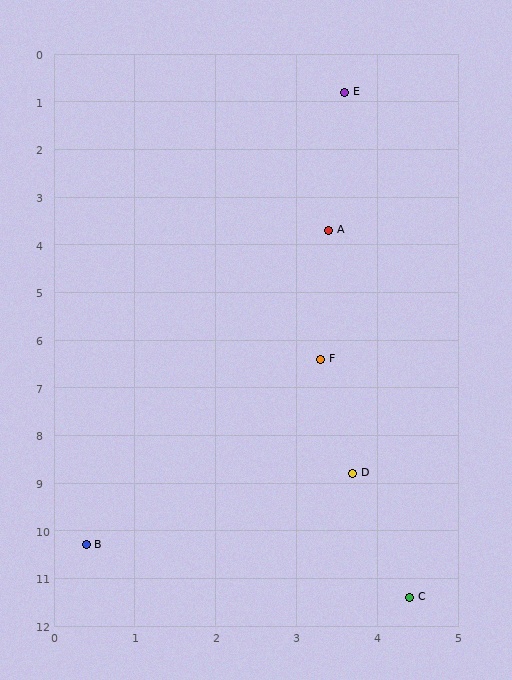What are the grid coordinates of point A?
Point A is at approximately (3.4, 3.7).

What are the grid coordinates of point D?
Point D is at approximately (3.7, 8.8).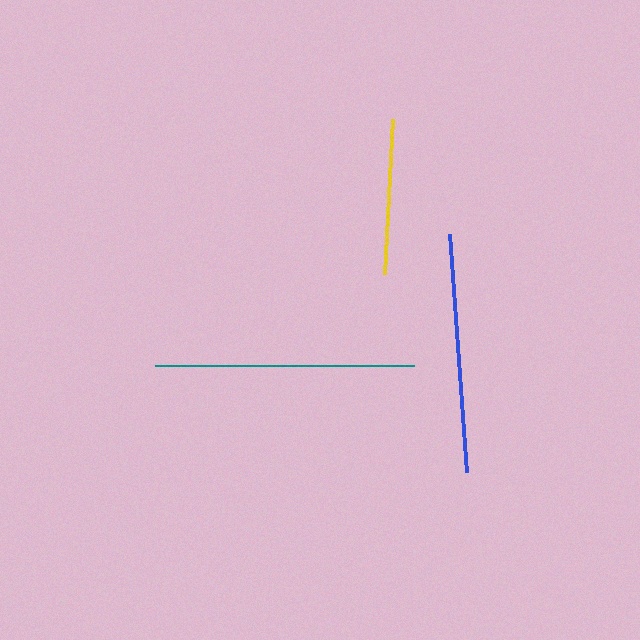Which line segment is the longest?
The teal line is the longest at approximately 260 pixels.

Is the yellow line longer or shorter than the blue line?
The blue line is longer than the yellow line.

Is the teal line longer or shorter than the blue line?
The teal line is longer than the blue line.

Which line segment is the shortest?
The yellow line is the shortest at approximately 155 pixels.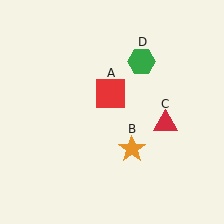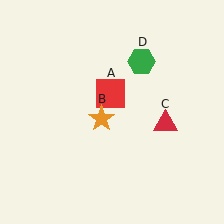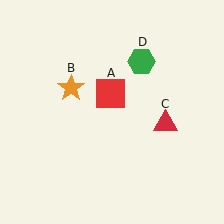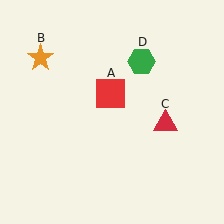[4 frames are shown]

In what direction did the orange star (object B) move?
The orange star (object B) moved up and to the left.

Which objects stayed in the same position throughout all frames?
Red square (object A) and red triangle (object C) and green hexagon (object D) remained stationary.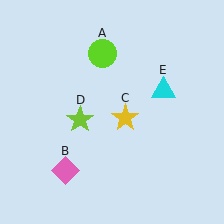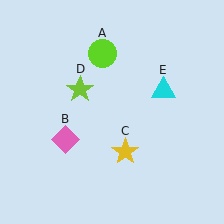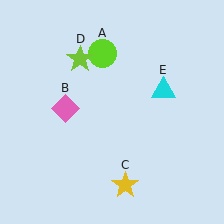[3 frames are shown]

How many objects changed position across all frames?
3 objects changed position: pink diamond (object B), yellow star (object C), lime star (object D).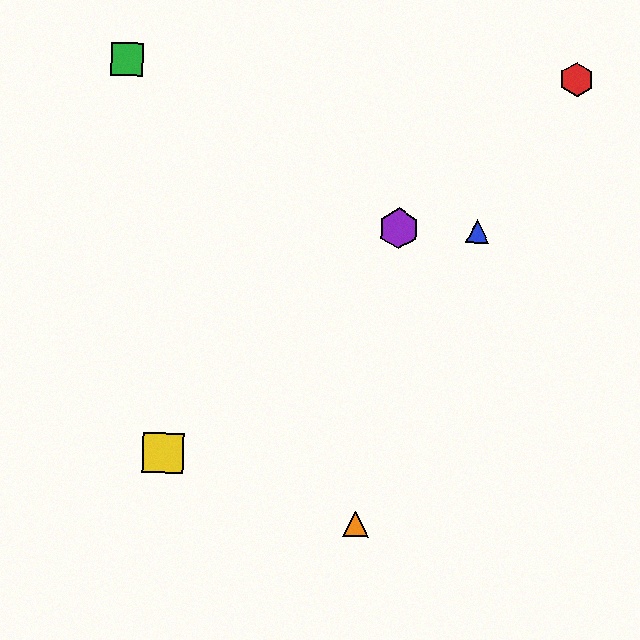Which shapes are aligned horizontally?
The blue triangle, the purple hexagon are aligned horizontally.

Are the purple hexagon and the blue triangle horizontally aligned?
Yes, both are at y≈229.